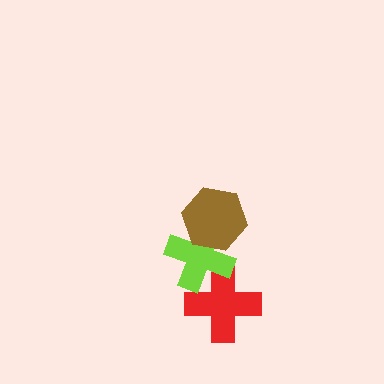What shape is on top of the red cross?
The lime cross is on top of the red cross.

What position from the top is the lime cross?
The lime cross is 2nd from the top.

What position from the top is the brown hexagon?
The brown hexagon is 1st from the top.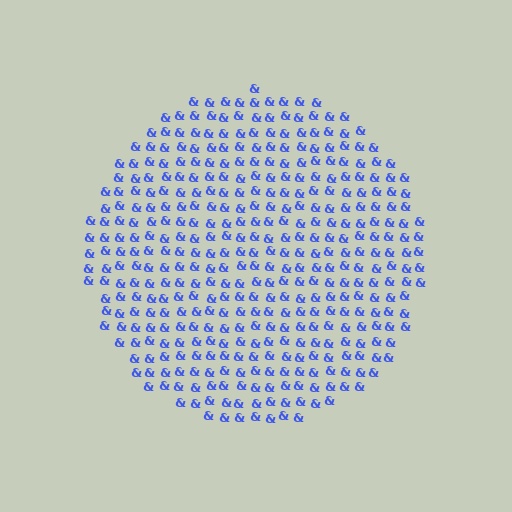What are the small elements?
The small elements are ampersands.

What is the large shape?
The large shape is a circle.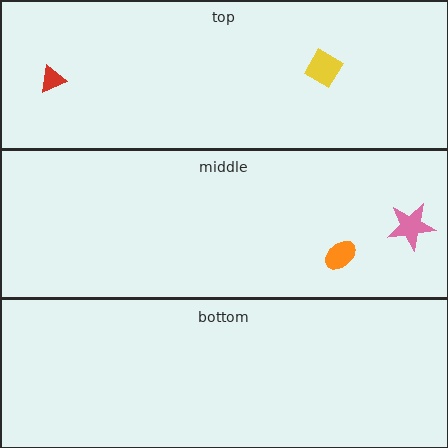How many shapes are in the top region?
2.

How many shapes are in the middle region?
2.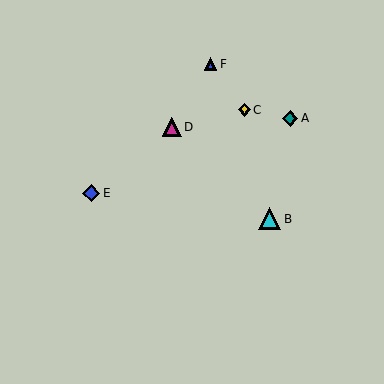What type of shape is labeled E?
Shape E is a blue diamond.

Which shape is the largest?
The cyan triangle (labeled B) is the largest.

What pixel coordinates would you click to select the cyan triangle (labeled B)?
Click at (270, 219) to select the cyan triangle B.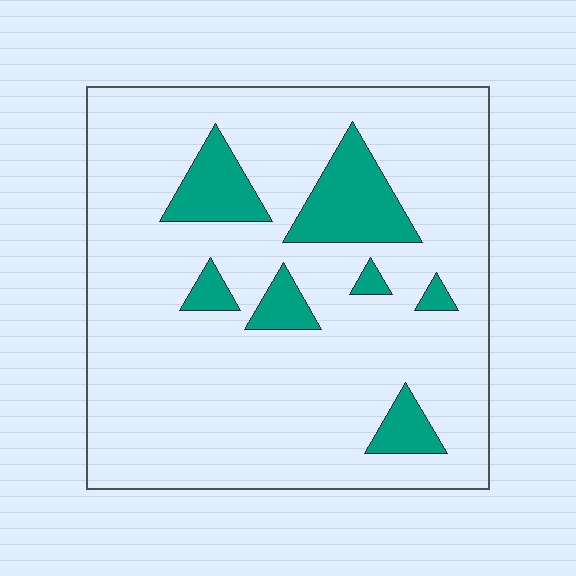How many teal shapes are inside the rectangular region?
7.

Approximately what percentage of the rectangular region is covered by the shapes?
Approximately 15%.